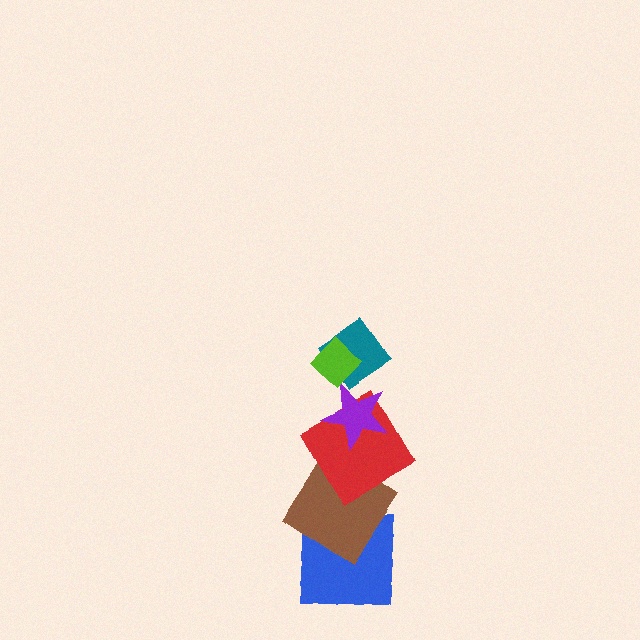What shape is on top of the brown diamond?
The red square is on top of the brown diamond.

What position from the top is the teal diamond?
The teal diamond is 2nd from the top.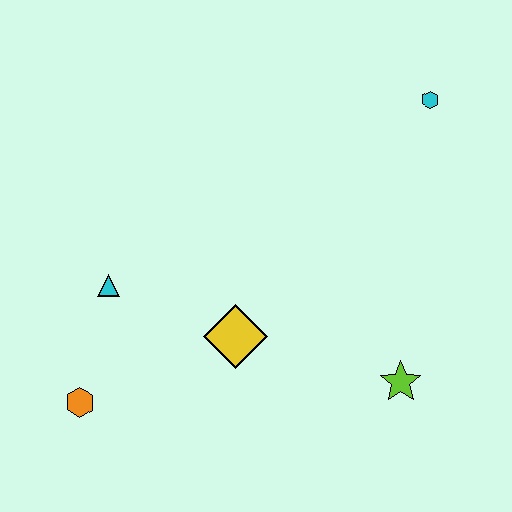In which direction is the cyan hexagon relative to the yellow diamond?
The cyan hexagon is above the yellow diamond.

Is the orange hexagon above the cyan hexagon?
No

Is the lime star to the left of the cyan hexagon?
Yes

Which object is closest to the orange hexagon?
The cyan triangle is closest to the orange hexagon.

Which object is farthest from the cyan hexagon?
The orange hexagon is farthest from the cyan hexagon.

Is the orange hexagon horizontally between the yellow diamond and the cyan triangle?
No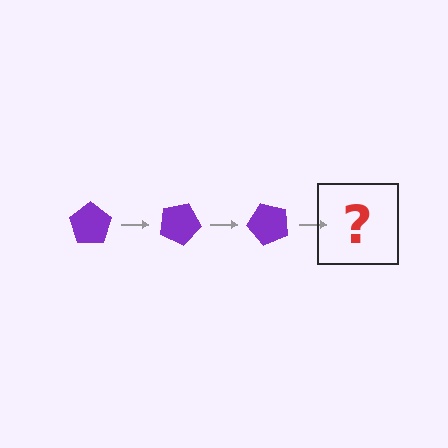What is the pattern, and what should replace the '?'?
The pattern is that the pentagon rotates 25 degrees each step. The '?' should be a purple pentagon rotated 75 degrees.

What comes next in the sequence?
The next element should be a purple pentagon rotated 75 degrees.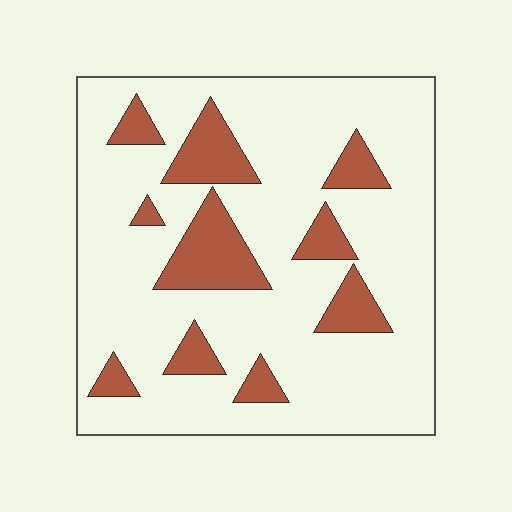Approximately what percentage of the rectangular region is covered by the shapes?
Approximately 20%.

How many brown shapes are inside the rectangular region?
10.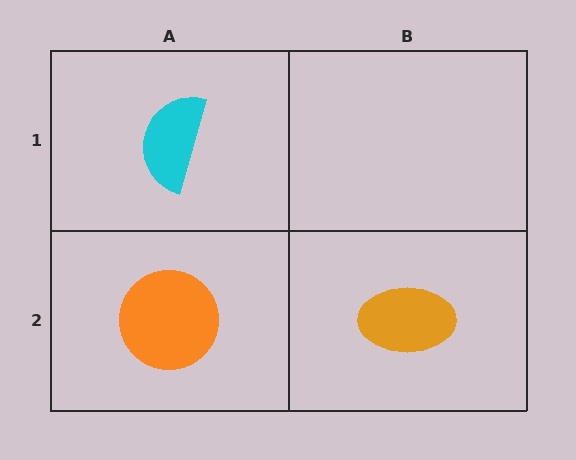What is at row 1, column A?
A cyan semicircle.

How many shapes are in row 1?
1 shape.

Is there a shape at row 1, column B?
No, that cell is empty.